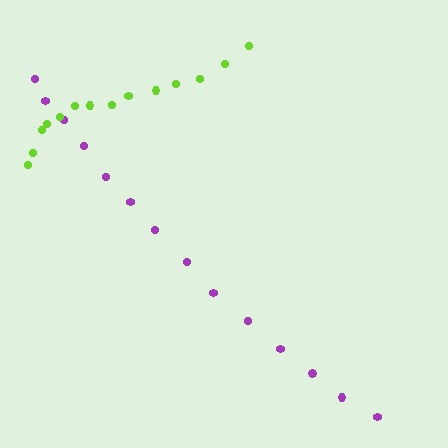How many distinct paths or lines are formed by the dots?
There are 2 distinct paths.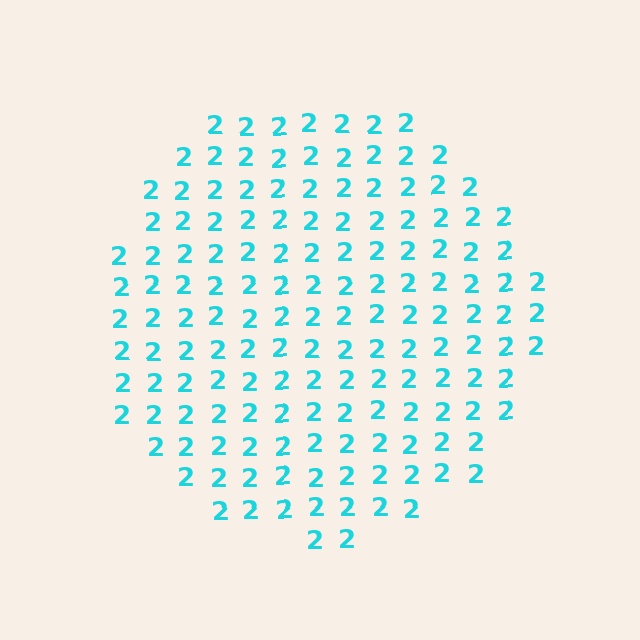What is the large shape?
The large shape is a circle.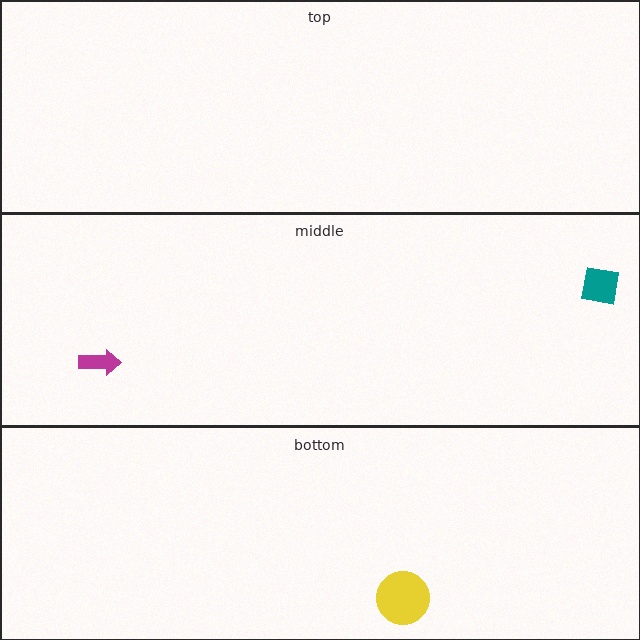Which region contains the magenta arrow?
The middle region.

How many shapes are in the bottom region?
1.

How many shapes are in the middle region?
2.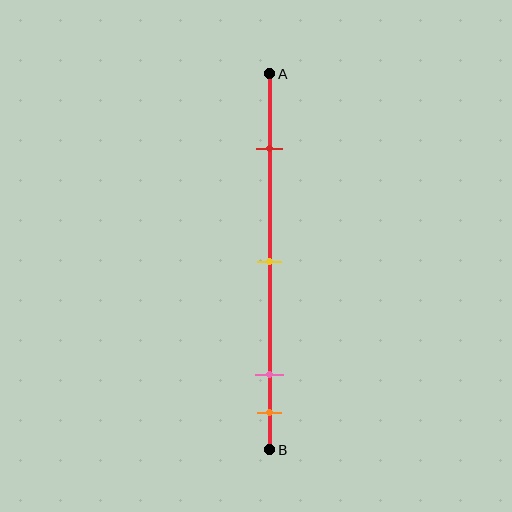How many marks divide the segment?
There are 4 marks dividing the segment.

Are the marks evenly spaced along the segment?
No, the marks are not evenly spaced.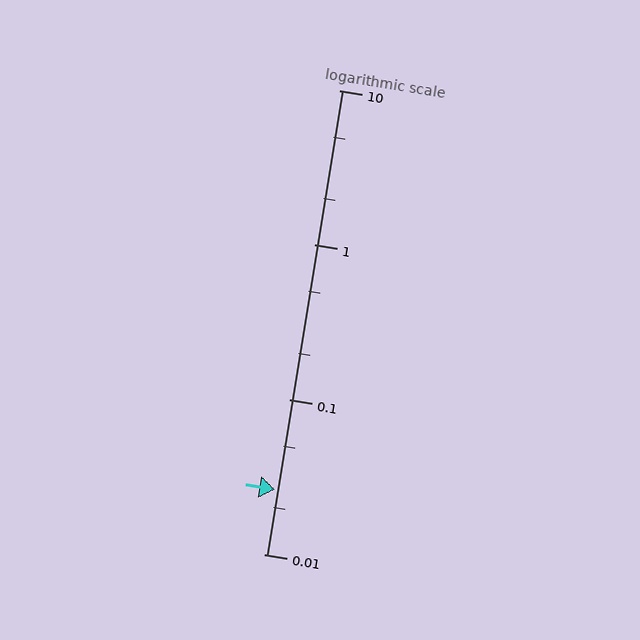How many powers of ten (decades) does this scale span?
The scale spans 3 decades, from 0.01 to 10.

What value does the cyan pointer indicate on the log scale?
The pointer indicates approximately 0.026.